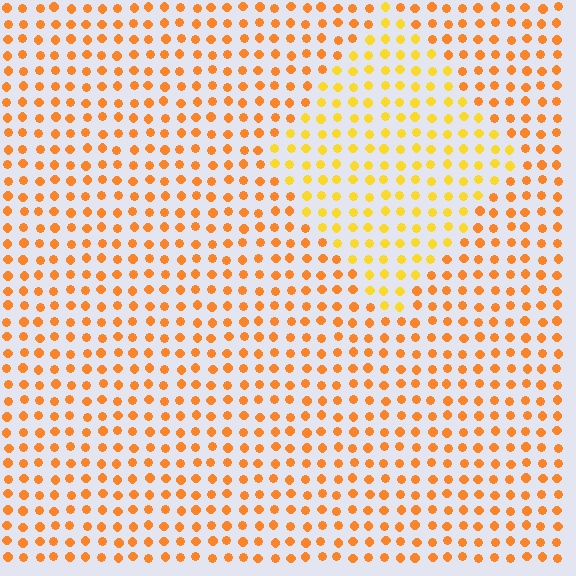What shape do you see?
I see a diamond.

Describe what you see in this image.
The image is filled with small orange elements in a uniform arrangement. A diamond-shaped region is visible where the elements are tinted to a slightly different hue, forming a subtle color boundary.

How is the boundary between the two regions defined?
The boundary is defined purely by a slight shift in hue (about 25 degrees). Spacing, size, and orientation are identical on both sides.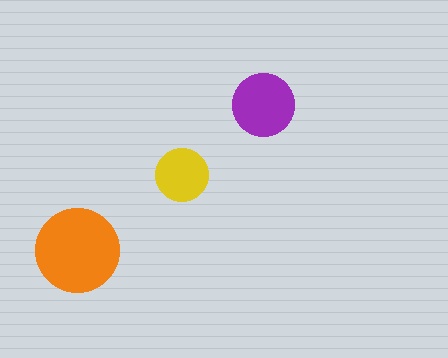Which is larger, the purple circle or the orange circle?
The orange one.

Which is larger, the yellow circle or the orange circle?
The orange one.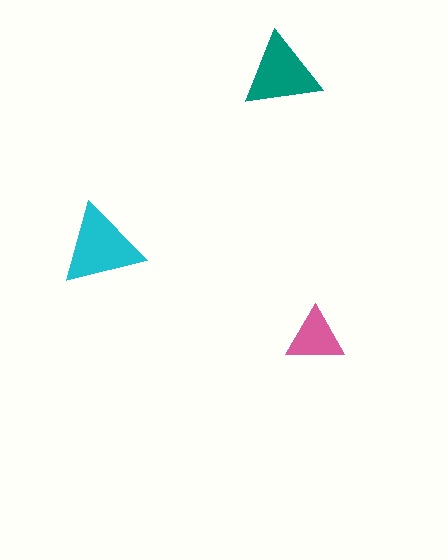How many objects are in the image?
There are 3 objects in the image.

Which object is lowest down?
The pink triangle is bottommost.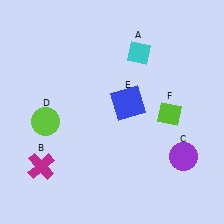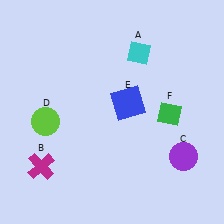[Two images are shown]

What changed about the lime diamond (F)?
In Image 1, F is lime. In Image 2, it changed to green.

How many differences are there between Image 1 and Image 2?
There is 1 difference between the two images.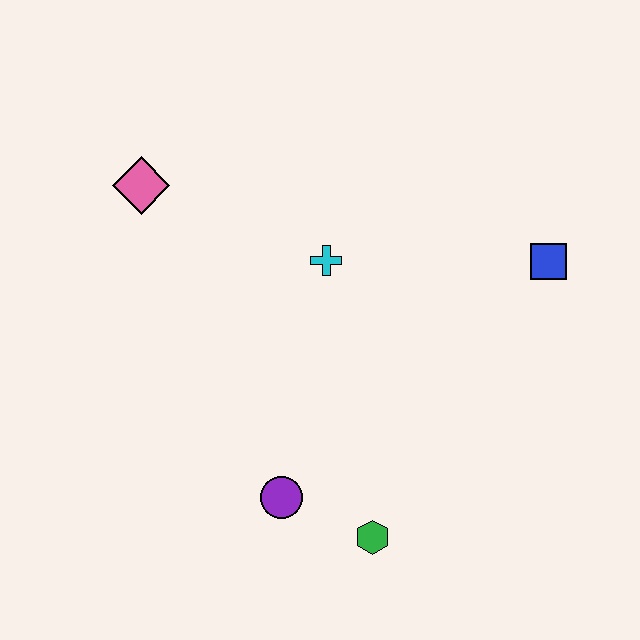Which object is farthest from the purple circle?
The blue square is farthest from the purple circle.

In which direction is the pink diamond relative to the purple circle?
The pink diamond is above the purple circle.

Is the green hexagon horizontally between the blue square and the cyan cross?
Yes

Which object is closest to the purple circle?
The green hexagon is closest to the purple circle.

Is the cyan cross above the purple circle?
Yes